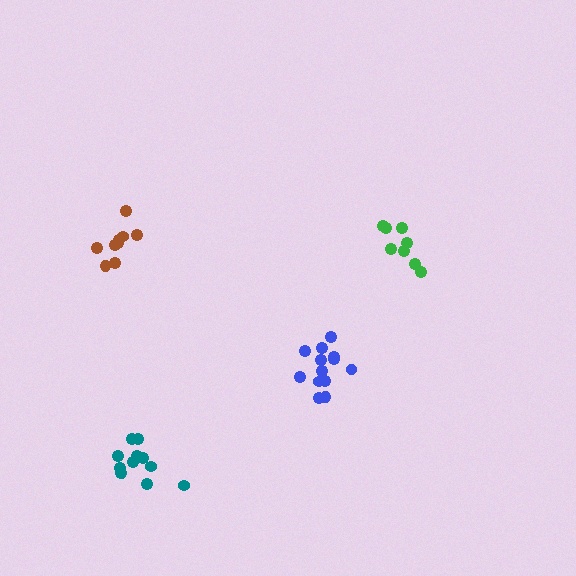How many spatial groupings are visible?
There are 4 spatial groupings.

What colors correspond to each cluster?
The clusters are colored: blue, brown, teal, green.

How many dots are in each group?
Group 1: 13 dots, Group 2: 9 dots, Group 3: 13 dots, Group 4: 8 dots (43 total).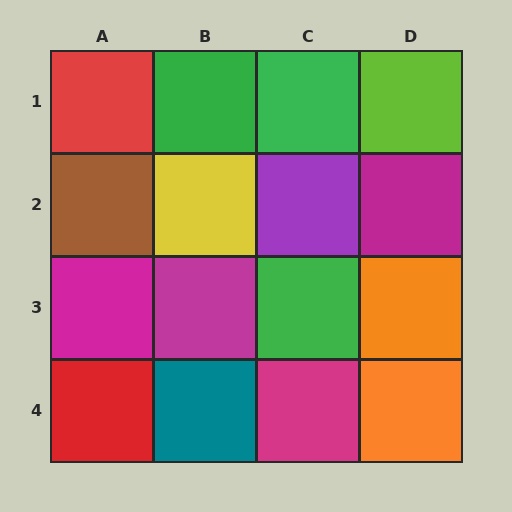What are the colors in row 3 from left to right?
Magenta, magenta, green, orange.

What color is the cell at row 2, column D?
Magenta.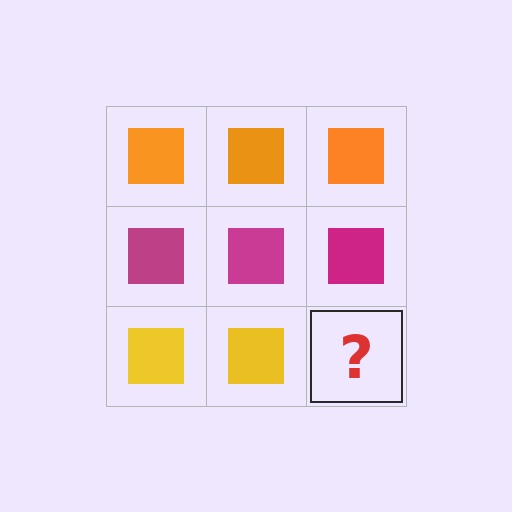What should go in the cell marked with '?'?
The missing cell should contain a yellow square.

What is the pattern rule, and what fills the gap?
The rule is that each row has a consistent color. The gap should be filled with a yellow square.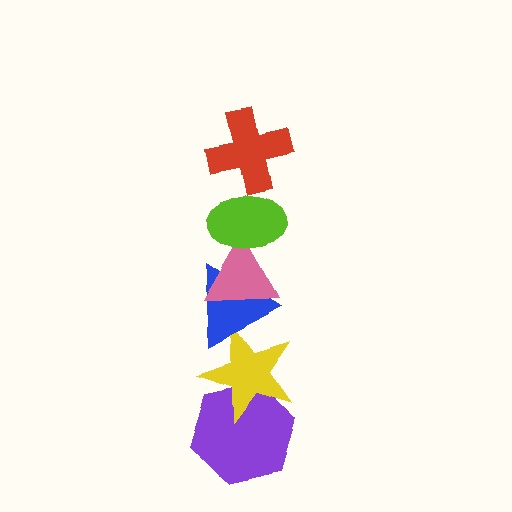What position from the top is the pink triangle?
The pink triangle is 3rd from the top.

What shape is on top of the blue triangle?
The pink triangle is on top of the blue triangle.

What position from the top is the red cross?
The red cross is 1st from the top.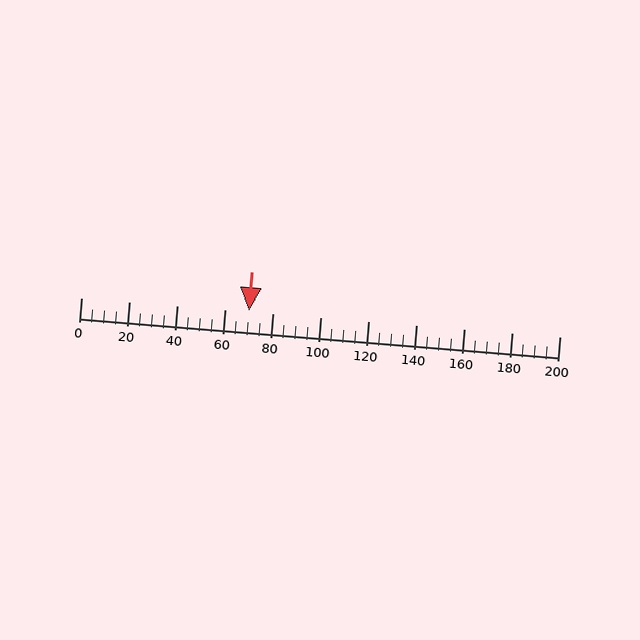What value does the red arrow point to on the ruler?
The red arrow points to approximately 70.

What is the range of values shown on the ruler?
The ruler shows values from 0 to 200.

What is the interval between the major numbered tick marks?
The major tick marks are spaced 20 units apart.